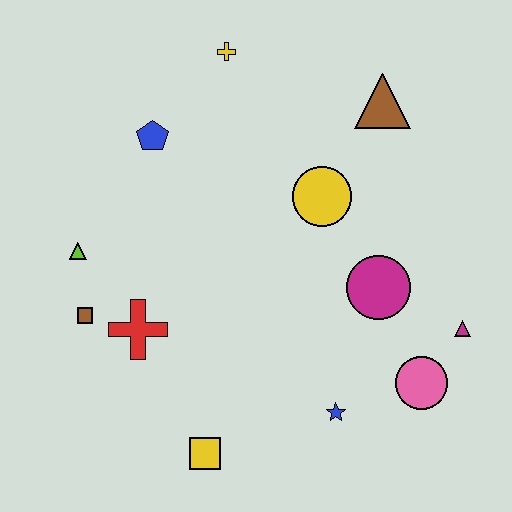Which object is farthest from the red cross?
The brown triangle is farthest from the red cross.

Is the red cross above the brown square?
No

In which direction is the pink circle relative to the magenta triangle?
The pink circle is below the magenta triangle.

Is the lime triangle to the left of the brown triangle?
Yes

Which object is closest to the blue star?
The pink circle is closest to the blue star.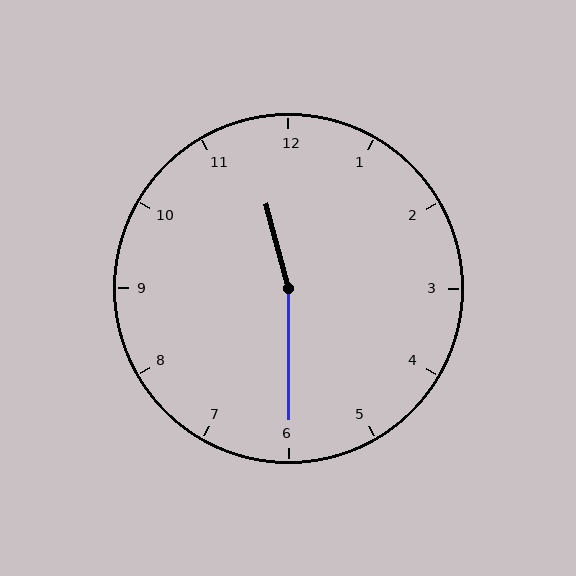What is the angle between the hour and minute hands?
Approximately 165 degrees.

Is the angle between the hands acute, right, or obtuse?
It is obtuse.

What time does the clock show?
11:30.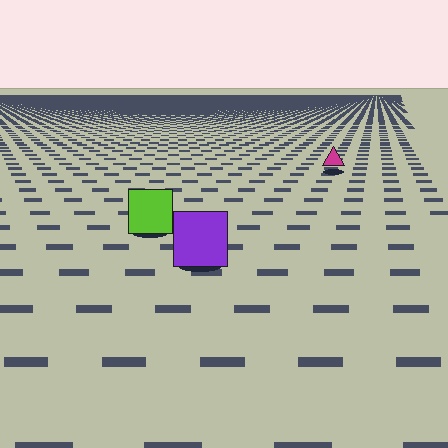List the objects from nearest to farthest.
From nearest to farthest: the purple square, the lime square, the magenta triangle.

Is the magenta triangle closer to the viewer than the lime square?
No. The lime square is closer — you can tell from the texture gradient: the ground texture is coarser near it.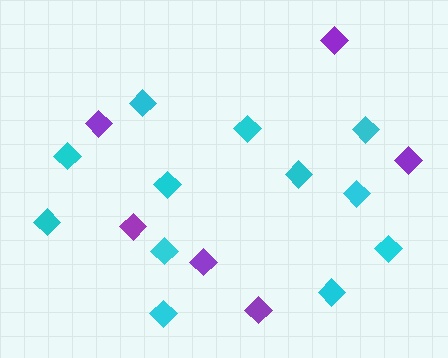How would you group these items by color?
There are 2 groups: one group of cyan diamonds (12) and one group of purple diamonds (6).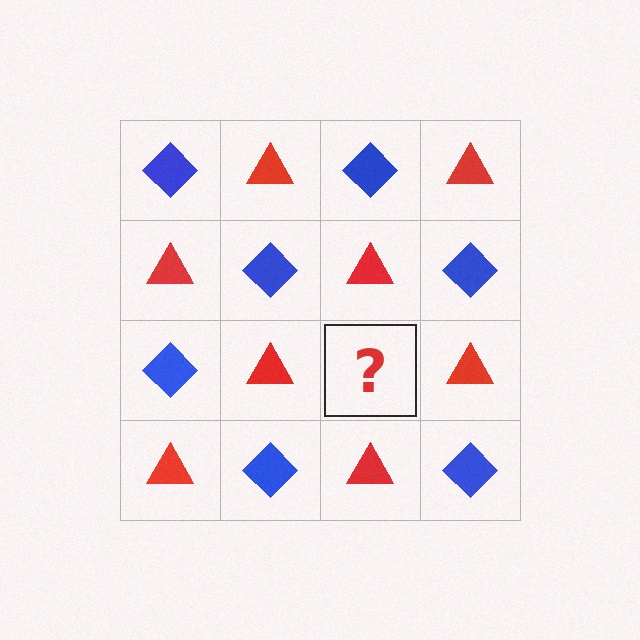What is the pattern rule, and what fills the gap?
The rule is that it alternates blue diamond and red triangle in a checkerboard pattern. The gap should be filled with a blue diamond.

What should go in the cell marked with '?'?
The missing cell should contain a blue diamond.